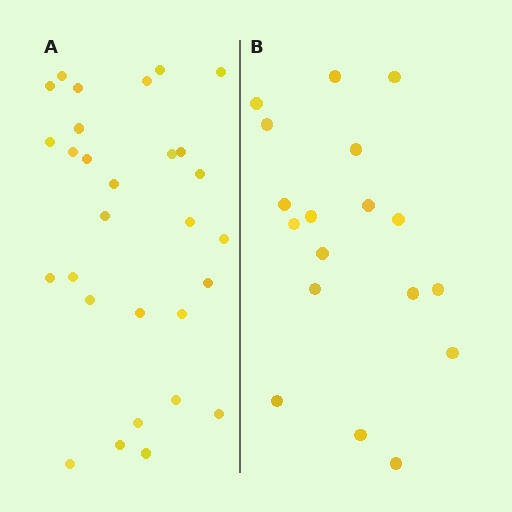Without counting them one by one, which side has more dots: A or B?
Region A (the left region) has more dots.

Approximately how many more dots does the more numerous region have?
Region A has roughly 12 or so more dots than region B.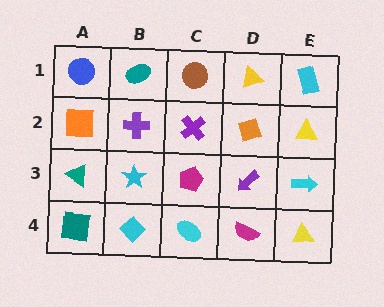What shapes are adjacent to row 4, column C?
A magenta pentagon (row 3, column C), a cyan diamond (row 4, column B), a magenta semicircle (row 4, column D).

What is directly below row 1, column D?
An orange diamond.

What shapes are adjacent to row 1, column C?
A purple cross (row 2, column C), a teal ellipse (row 1, column B), a yellow triangle (row 1, column D).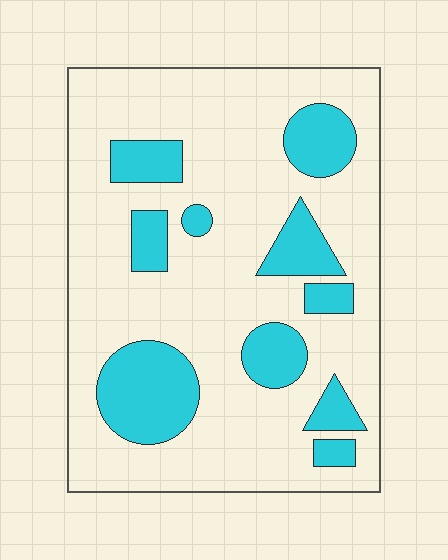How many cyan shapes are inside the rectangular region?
10.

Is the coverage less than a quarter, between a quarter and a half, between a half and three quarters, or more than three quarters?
Less than a quarter.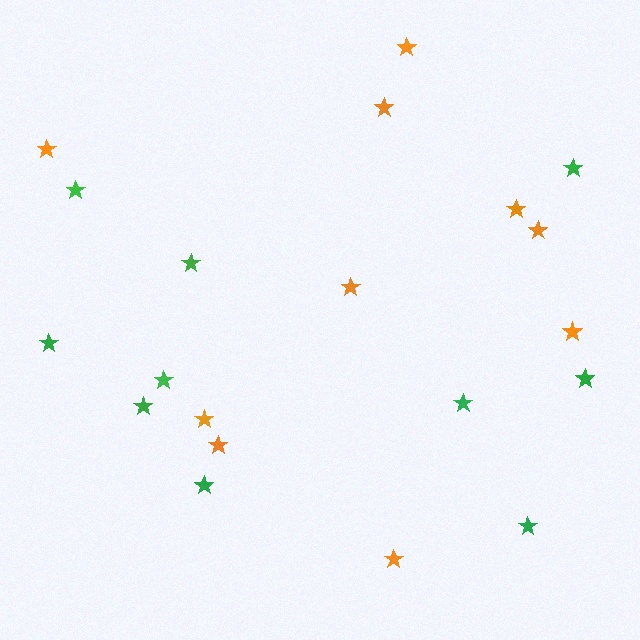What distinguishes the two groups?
There are 2 groups: one group of orange stars (10) and one group of green stars (10).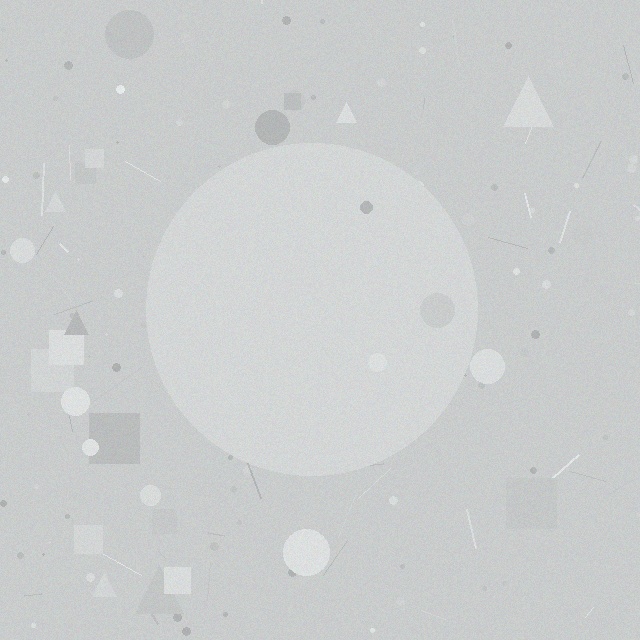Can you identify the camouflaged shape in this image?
The camouflaged shape is a circle.